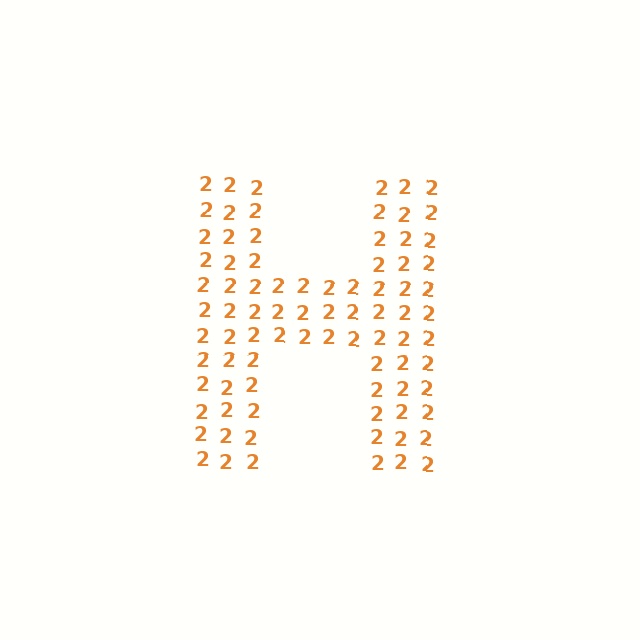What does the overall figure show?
The overall figure shows the letter H.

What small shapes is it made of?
It is made of small digit 2's.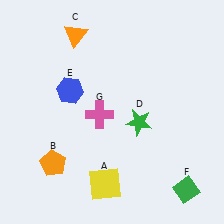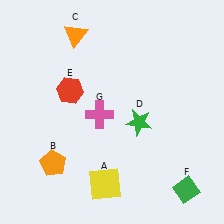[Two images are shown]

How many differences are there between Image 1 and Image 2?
There is 1 difference between the two images.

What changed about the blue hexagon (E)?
In Image 1, E is blue. In Image 2, it changed to red.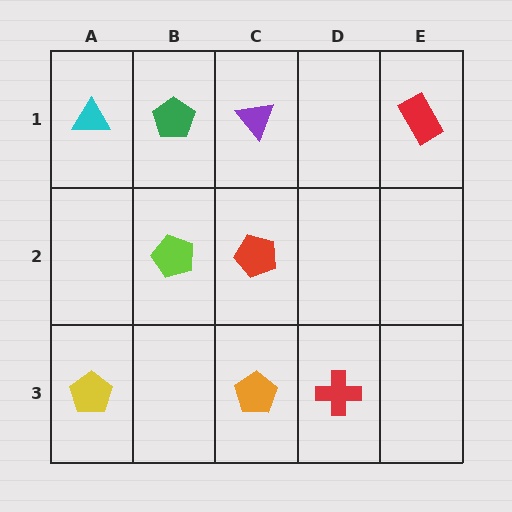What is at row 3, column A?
A yellow pentagon.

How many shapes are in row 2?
2 shapes.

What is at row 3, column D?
A red cross.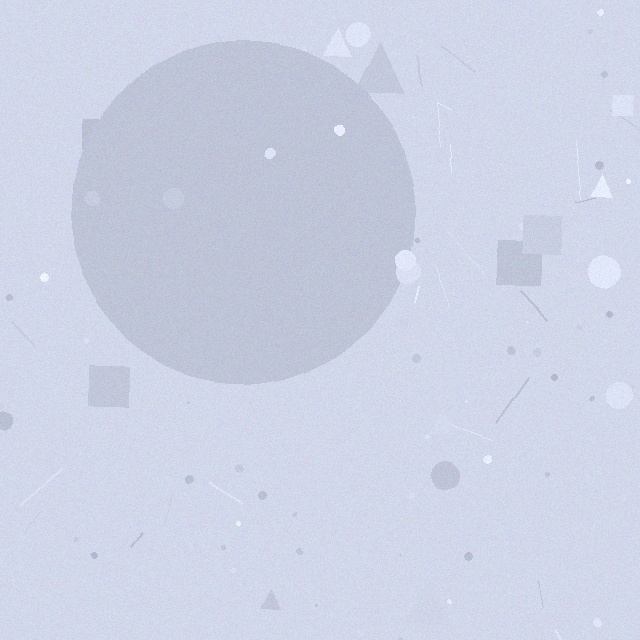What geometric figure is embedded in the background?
A circle is embedded in the background.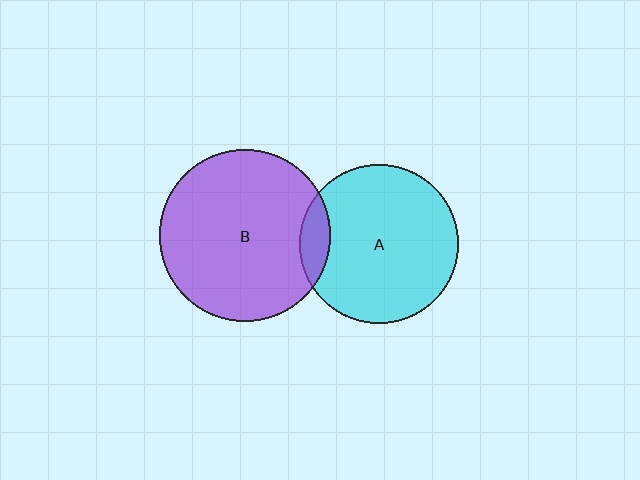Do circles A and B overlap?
Yes.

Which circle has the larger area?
Circle B (purple).